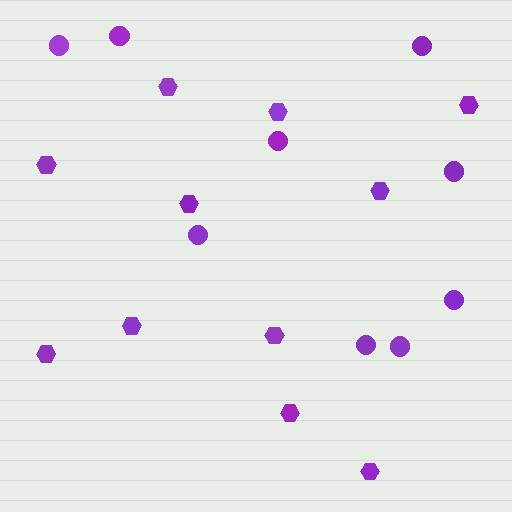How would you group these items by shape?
There are 2 groups: one group of hexagons (11) and one group of circles (9).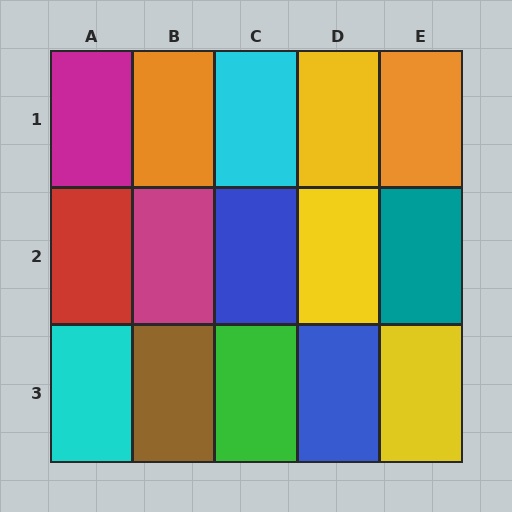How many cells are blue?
2 cells are blue.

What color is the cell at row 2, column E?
Teal.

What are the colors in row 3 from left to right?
Cyan, brown, green, blue, yellow.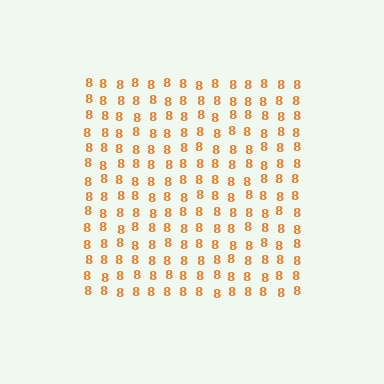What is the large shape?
The large shape is a square.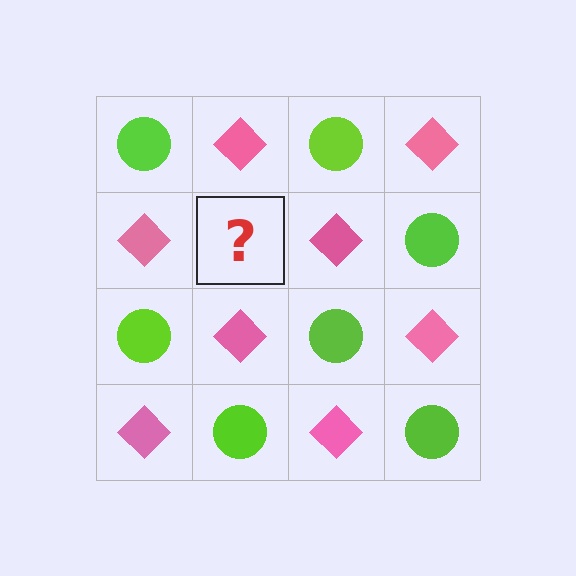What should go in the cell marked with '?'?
The missing cell should contain a lime circle.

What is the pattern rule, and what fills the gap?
The rule is that it alternates lime circle and pink diamond in a checkerboard pattern. The gap should be filled with a lime circle.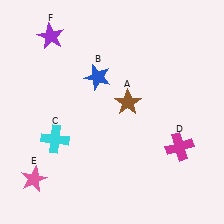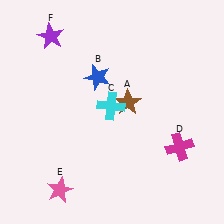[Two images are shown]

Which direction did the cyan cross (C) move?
The cyan cross (C) moved right.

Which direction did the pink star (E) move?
The pink star (E) moved right.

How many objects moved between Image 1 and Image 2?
2 objects moved between the two images.